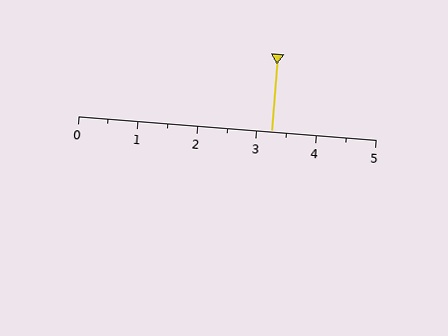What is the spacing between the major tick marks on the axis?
The major ticks are spaced 1 apart.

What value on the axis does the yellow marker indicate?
The marker indicates approximately 3.2.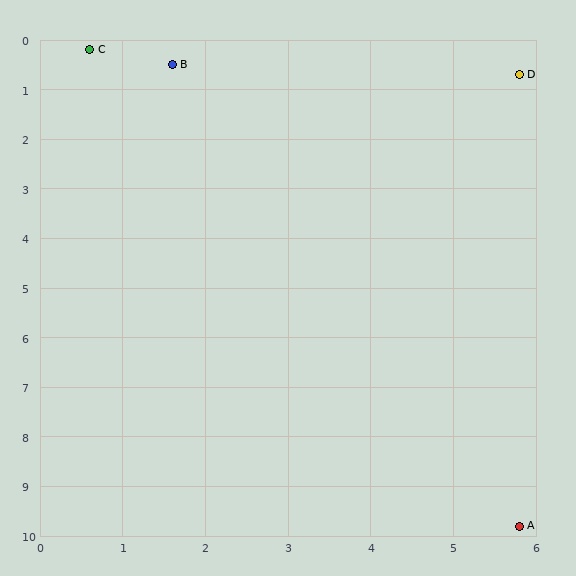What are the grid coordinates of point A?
Point A is at approximately (5.8, 9.8).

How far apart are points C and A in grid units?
Points C and A are about 10.9 grid units apart.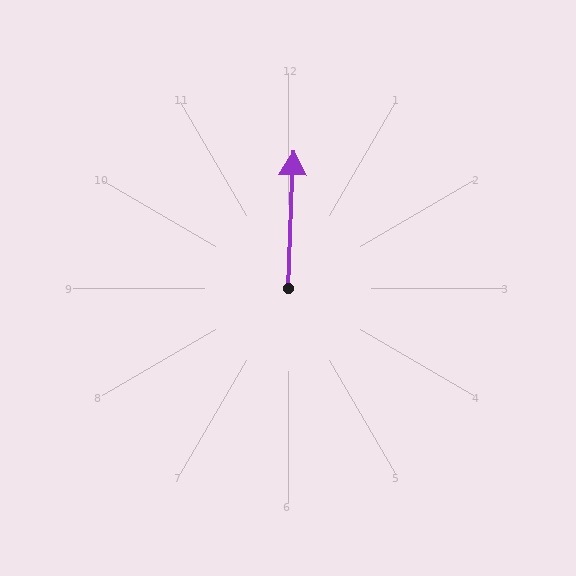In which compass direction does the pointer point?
North.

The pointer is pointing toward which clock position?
Roughly 12 o'clock.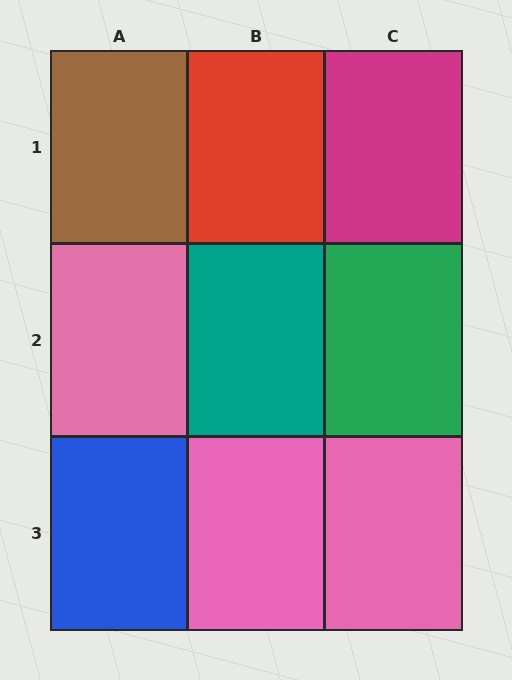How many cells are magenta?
1 cell is magenta.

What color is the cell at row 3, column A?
Blue.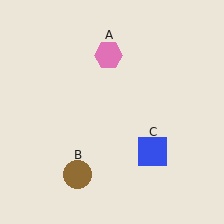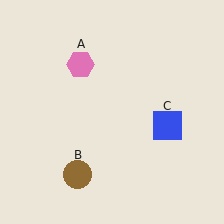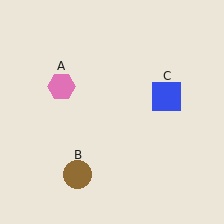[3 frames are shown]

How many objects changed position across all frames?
2 objects changed position: pink hexagon (object A), blue square (object C).